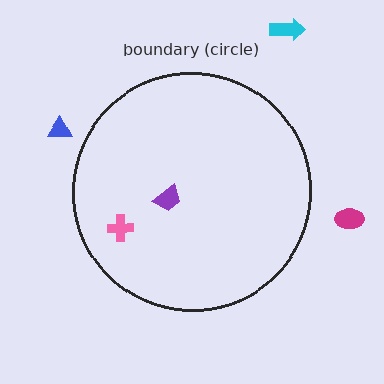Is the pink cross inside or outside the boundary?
Inside.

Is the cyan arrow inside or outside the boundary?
Outside.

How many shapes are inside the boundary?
2 inside, 3 outside.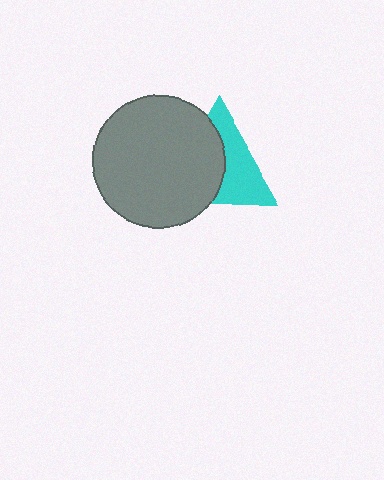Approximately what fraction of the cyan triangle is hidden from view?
Roughly 52% of the cyan triangle is hidden behind the gray circle.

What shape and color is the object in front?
The object in front is a gray circle.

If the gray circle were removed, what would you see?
You would see the complete cyan triangle.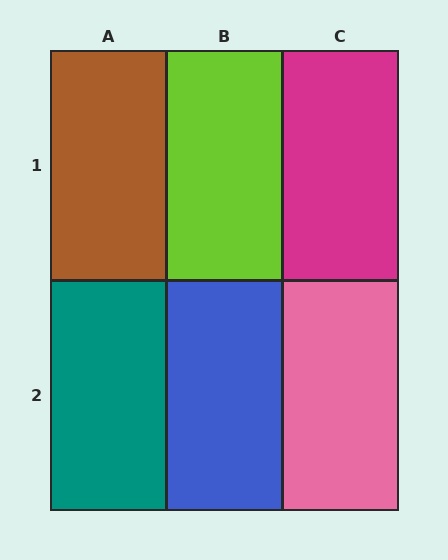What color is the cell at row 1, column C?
Magenta.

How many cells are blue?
1 cell is blue.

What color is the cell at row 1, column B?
Lime.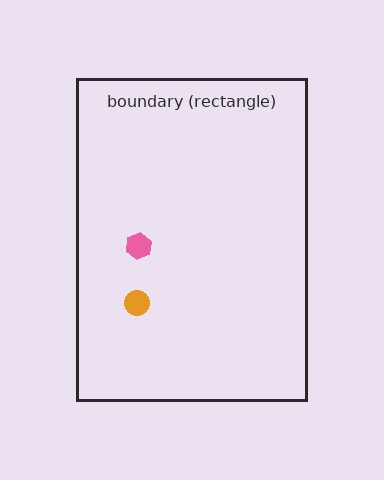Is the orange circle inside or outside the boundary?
Inside.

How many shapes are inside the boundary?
2 inside, 0 outside.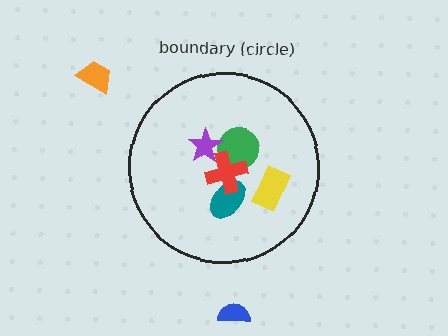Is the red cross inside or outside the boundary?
Inside.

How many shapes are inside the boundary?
5 inside, 2 outside.